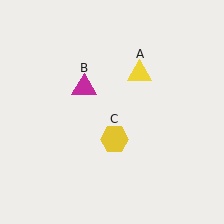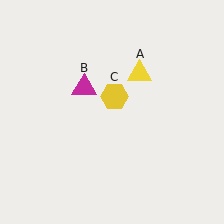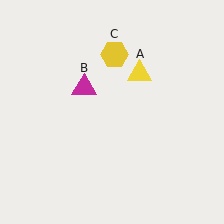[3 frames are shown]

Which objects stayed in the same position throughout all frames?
Yellow triangle (object A) and magenta triangle (object B) remained stationary.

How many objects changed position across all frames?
1 object changed position: yellow hexagon (object C).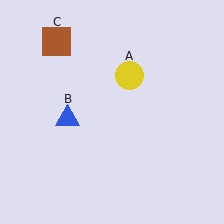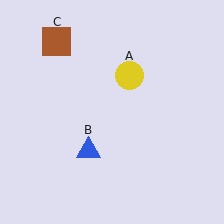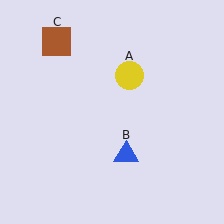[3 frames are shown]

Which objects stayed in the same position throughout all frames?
Yellow circle (object A) and brown square (object C) remained stationary.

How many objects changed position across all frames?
1 object changed position: blue triangle (object B).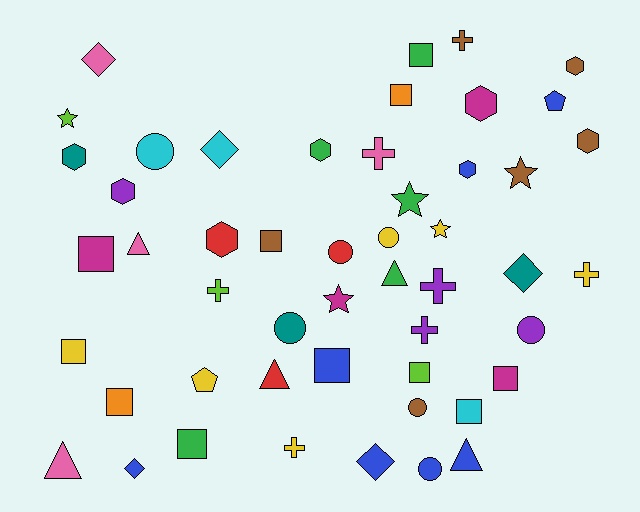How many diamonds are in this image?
There are 5 diamonds.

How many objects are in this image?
There are 50 objects.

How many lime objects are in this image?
There are 3 lime objects.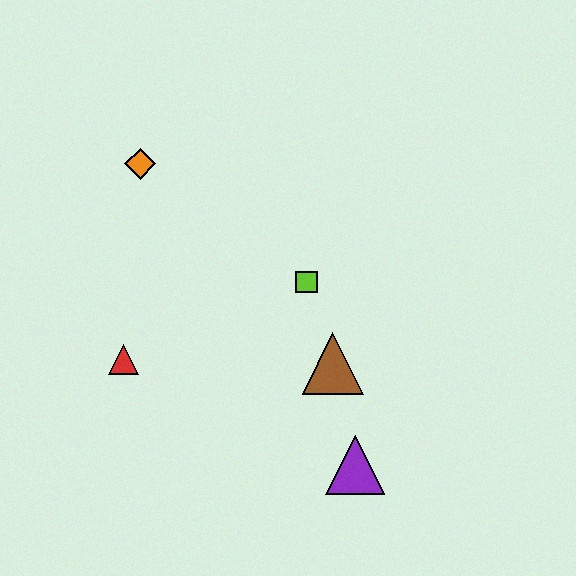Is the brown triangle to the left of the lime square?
No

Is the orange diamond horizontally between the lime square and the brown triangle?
No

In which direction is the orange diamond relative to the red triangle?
The orange diamond is above the red triangle.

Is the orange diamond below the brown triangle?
No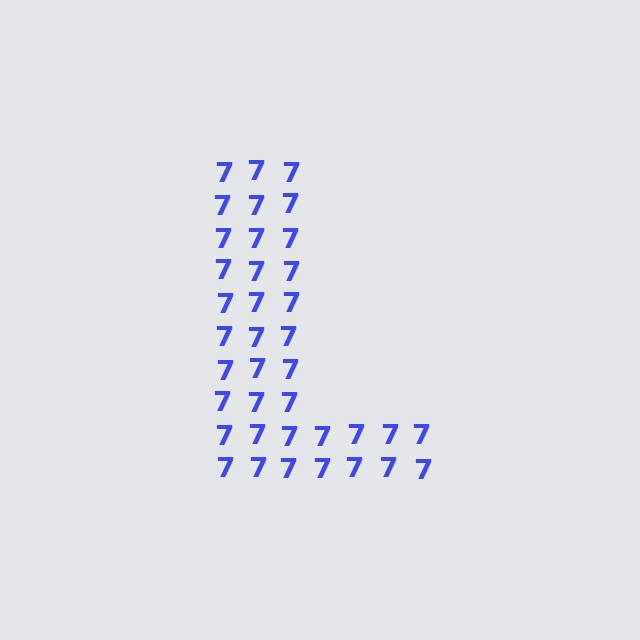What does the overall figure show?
The overall figure shows the letter L.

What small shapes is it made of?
It is made of small digit 7's.